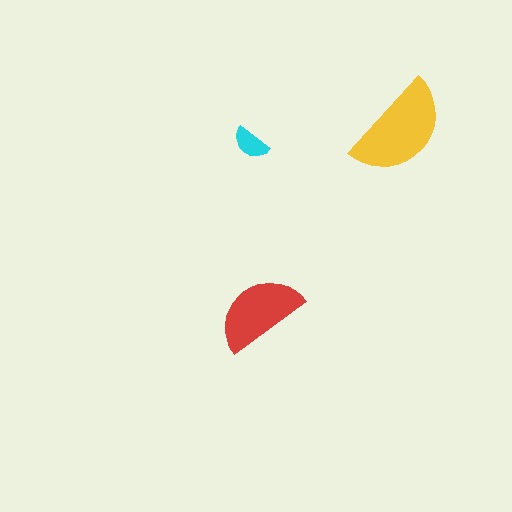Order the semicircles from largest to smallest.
the yellow one, the red one, the cyan one.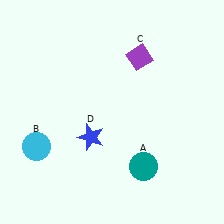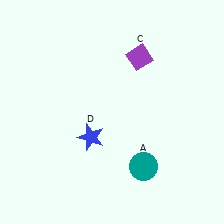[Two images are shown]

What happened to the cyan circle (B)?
The cyan circle (B) was removed in Image 2. It was in the bottom-left area of Image 1.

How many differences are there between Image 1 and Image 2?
There is 1 difference between the two images.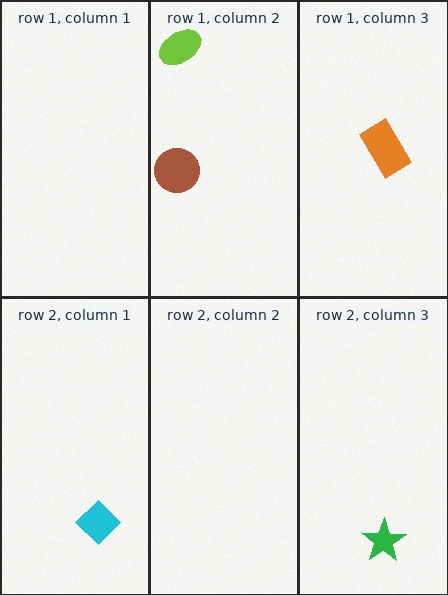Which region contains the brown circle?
The row 1, column 2 region.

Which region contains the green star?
The row 2, column 3 region.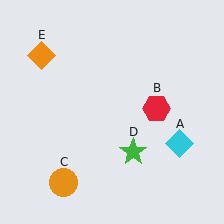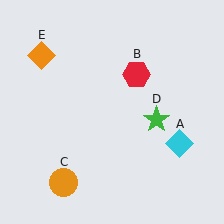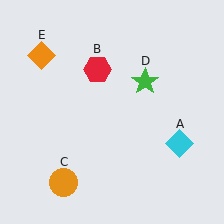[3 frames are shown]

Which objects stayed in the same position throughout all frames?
Cyan diamond (object A) and orange circle (object C) and orange diamond (object E) remained stationary.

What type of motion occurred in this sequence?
The red hexagon (object B), green star (object D) rotated counterclockwise around the center of the scene.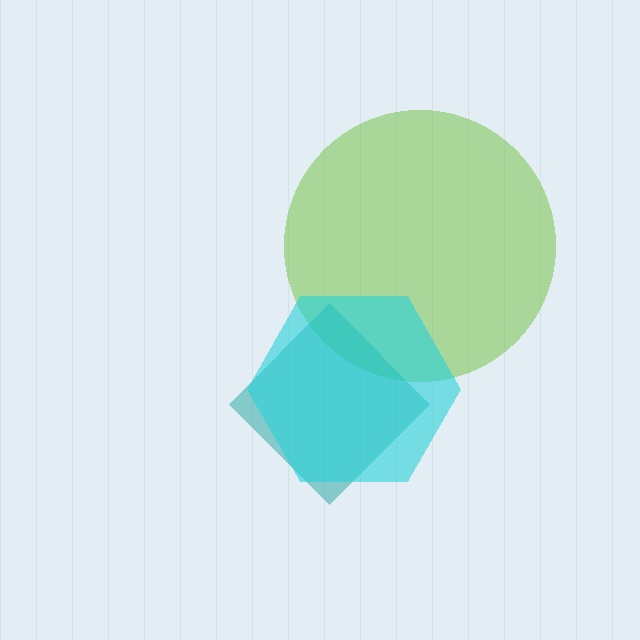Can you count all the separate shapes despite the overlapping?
Yes, there are 3 separate shapes.